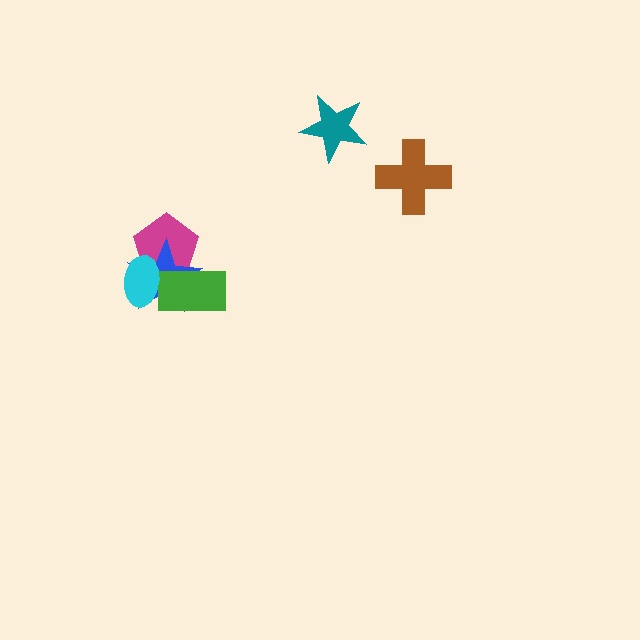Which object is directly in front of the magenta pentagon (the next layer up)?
The blue star is directly in front of the magenta pentagon.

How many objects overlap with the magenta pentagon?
3 objects overlap with the magenta pentagon.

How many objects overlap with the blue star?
3 objects overlap with the blue star.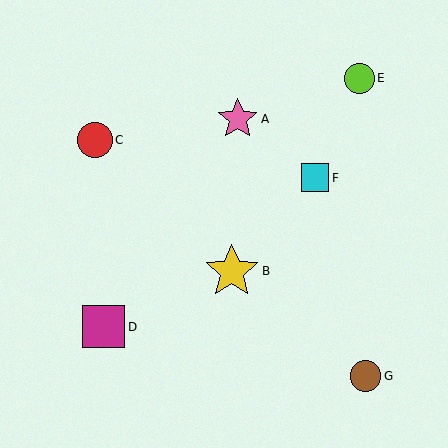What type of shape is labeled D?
Shape D is a magenta square.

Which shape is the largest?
The yellow star (labeled B) is the largest.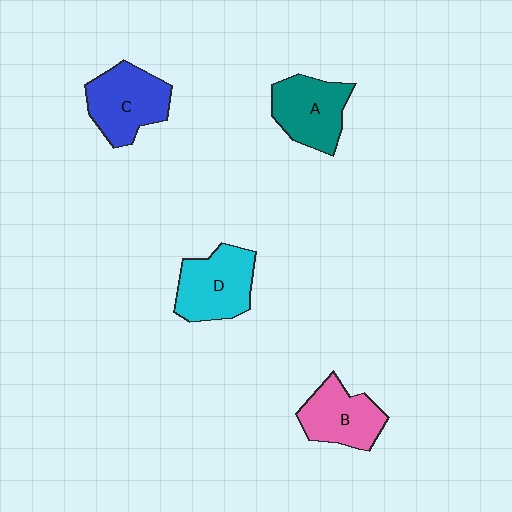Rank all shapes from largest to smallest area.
From largest to smallest: D (cyan), C (blue), A (teal), B (pink).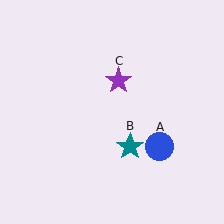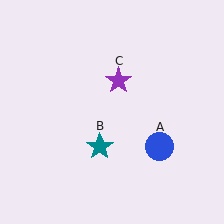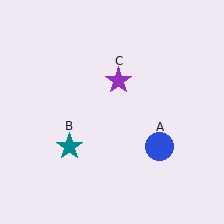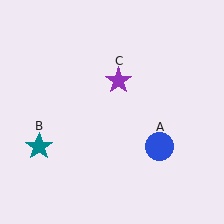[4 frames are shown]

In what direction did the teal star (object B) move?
The teal star (object B) moved left.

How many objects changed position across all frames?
1 object changed position: teal star (object B).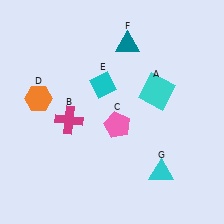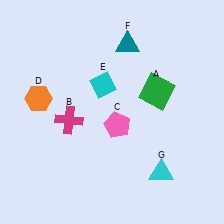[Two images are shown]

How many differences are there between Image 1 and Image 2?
There is 1 difference between the two images.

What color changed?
The square (A) changed from cyan in Image 1 to green in Image 2.